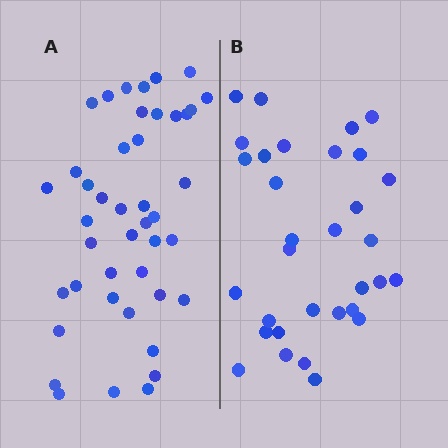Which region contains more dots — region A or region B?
Region A (the left region) has more dots.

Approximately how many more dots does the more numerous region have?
Region A has roughly 12 or so more dots than region B.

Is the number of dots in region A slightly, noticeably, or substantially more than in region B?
Region A has noticeably more, but not dramatically so. The ratio is roughly 1.3 to 1.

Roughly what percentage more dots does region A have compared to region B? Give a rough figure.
About 35% more.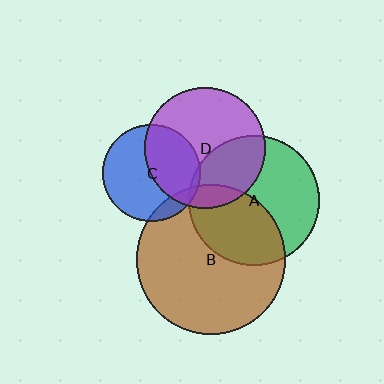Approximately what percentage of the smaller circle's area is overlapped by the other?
Approximately 10%.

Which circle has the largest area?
Circle B (brown).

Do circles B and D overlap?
Yes.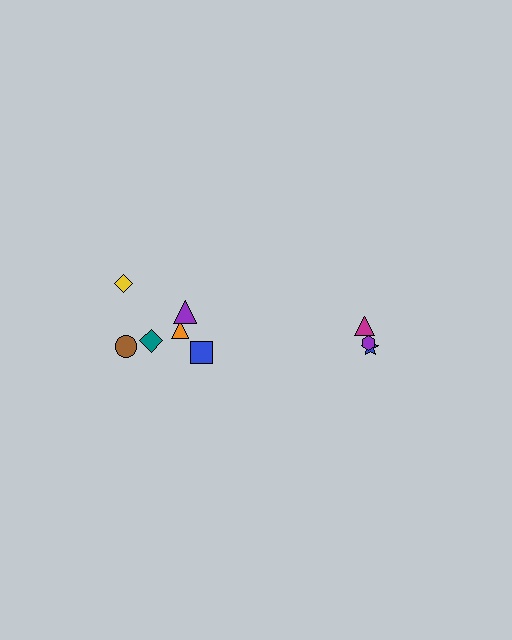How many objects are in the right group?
There are 3 objects.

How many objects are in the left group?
There are 6 objects.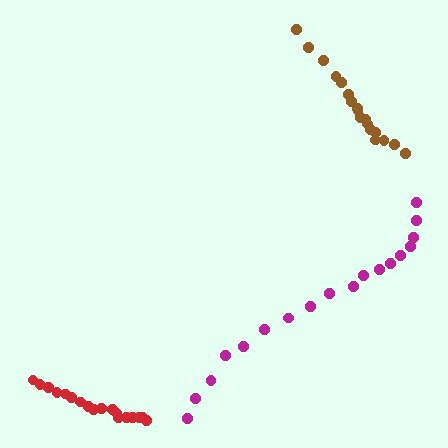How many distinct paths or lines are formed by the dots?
There are 3 distinct paths.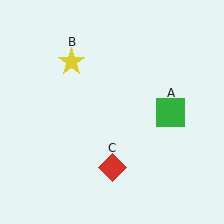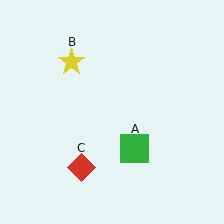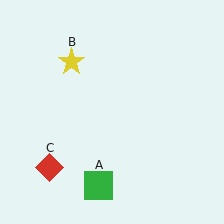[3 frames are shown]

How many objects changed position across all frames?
2 objects changed position: green square (object A), red diamond (object C).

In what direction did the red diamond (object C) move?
The red diamond (object C) moved left.